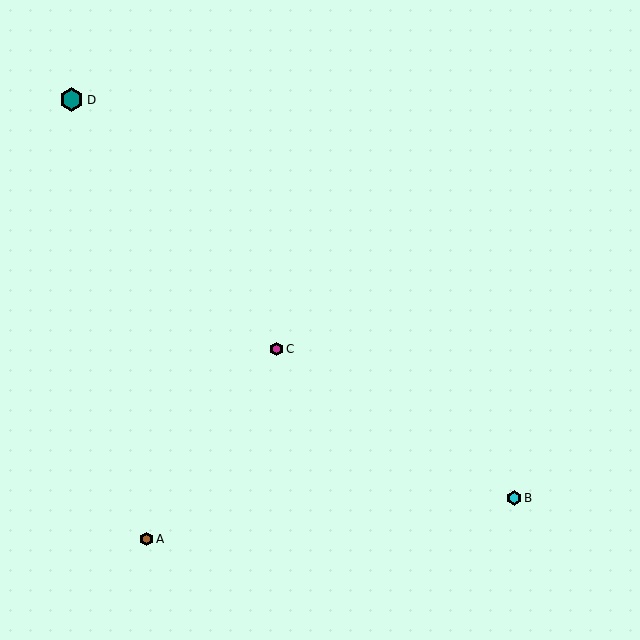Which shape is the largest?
The teal hexagon (labeled D) is the largest.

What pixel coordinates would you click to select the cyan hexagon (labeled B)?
Click at (514, 498) to select the cyan hexagon B.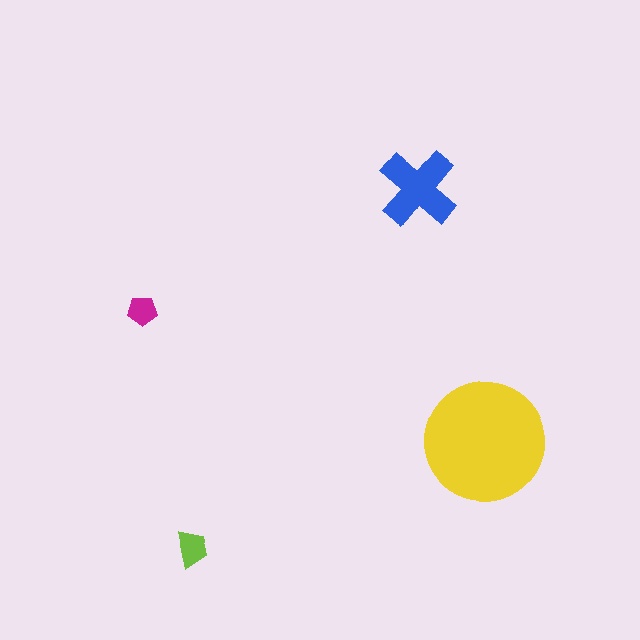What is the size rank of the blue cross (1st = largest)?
2nd.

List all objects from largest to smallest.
The yellow circle, the blue cross, the lime trapezoid, the magenta pentagon.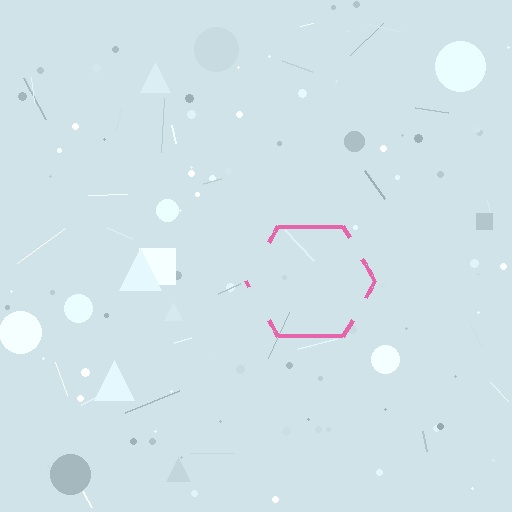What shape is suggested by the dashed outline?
The dashed outline suggests a hexagon.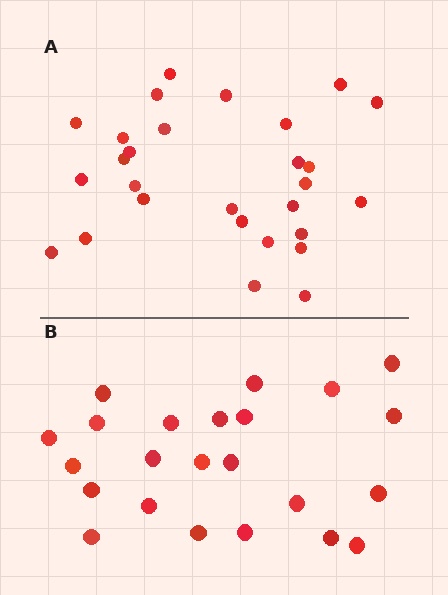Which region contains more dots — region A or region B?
Region A (the top region) has more dots.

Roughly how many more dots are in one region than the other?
Region A has about 5 more dots than region B.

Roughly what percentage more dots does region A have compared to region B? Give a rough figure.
About 20% more.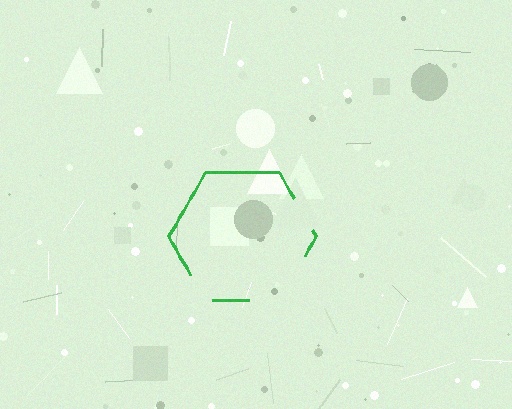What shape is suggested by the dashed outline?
The dashed outline suggests a hexagon.